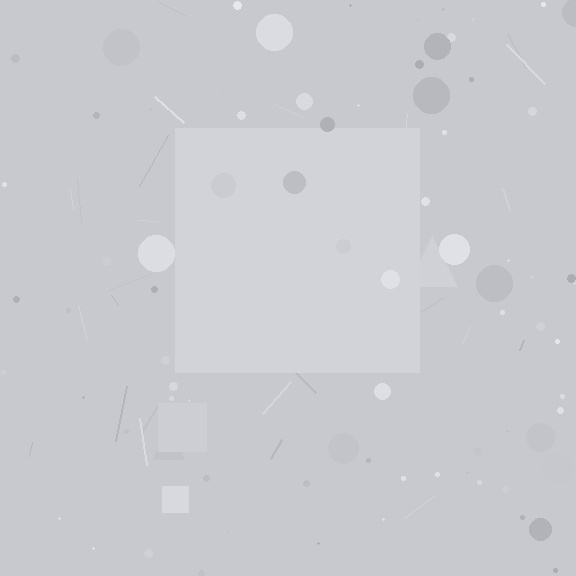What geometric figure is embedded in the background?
A square is embedded in the background.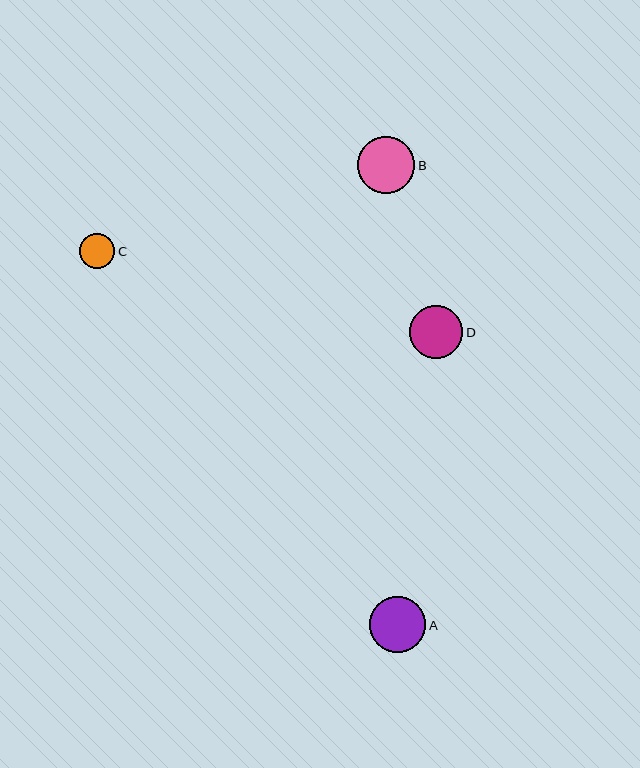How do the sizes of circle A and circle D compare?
Circle A and circle D are approximately the same size.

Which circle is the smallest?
Circle C is the smallest with a size of approximately 35 pixels.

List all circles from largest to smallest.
From largest to smallest: B, A, D, C.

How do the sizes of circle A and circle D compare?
Circle A and circle D are approximately the same size.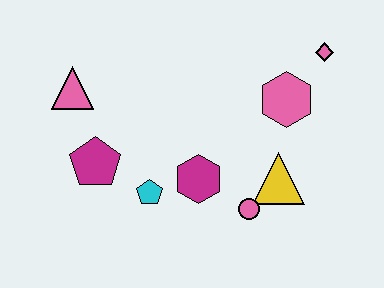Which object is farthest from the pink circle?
The pink triangle is farthest from the pink circle.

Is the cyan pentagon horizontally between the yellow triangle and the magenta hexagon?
No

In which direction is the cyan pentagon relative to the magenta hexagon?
The cyan pentagon is to the left of the magenta hexagon.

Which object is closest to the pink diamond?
The pink hexagon is closest to the pink diamond.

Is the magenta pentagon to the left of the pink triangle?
No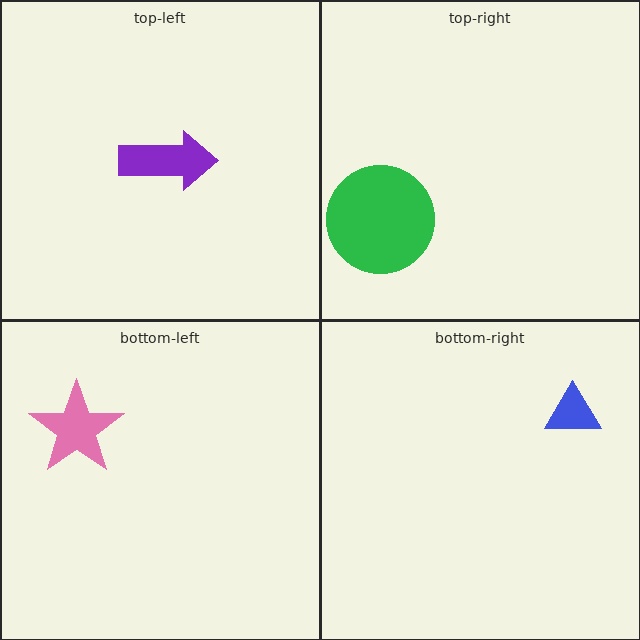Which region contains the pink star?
The bottom-left region.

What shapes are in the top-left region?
The purple arrow.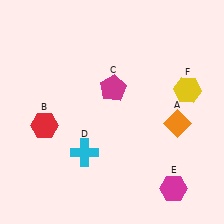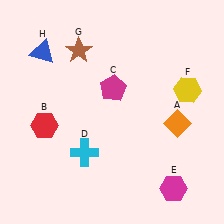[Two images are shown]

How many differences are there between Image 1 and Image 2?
There are 2 differences between the two images.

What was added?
A brown star (G), a blue triangle (H) were added in Image 2.